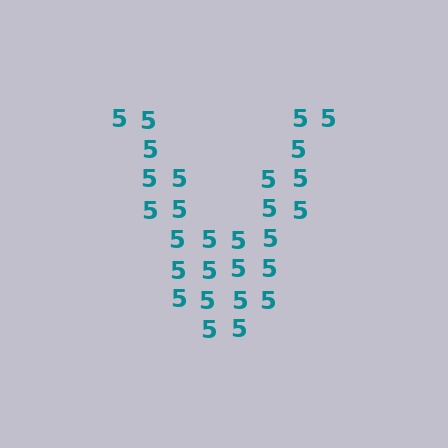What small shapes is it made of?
It is made of small digit 5's.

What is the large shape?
The large shape is the letter V.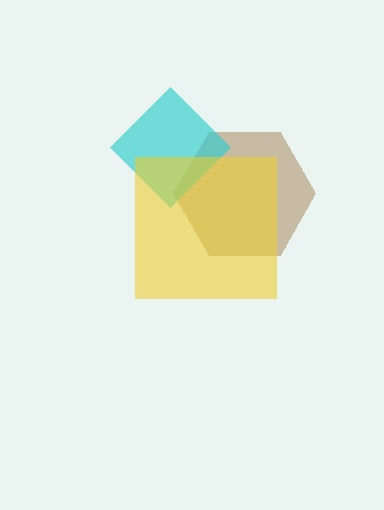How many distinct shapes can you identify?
There are 3 distinct shapes: a brown hexagon, a cyan diamond, a yellow square.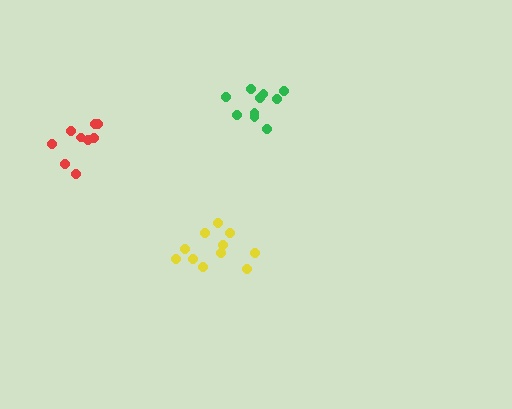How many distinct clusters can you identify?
There are 3 distinct clusters.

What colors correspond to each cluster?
The clusters are colored: green, yellow, red.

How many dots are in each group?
Group 1: 10 dots, Group 2: 11 dots, Group 3: 9 dots (30 total).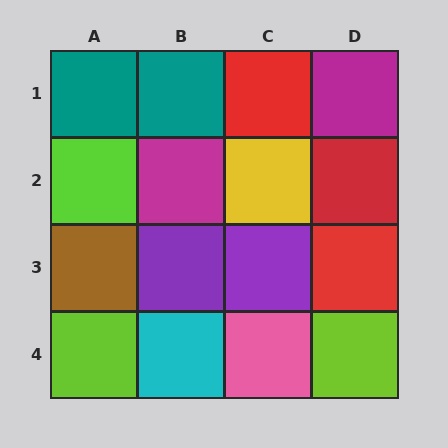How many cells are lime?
3 cells are lime.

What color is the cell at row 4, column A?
Lime.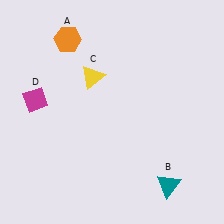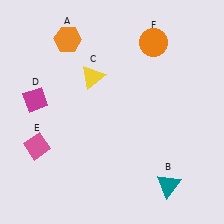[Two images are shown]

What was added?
A pink diamond (E), an orange circle (F) were added in Image 2.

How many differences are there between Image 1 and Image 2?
There are 2 differences between the two images.